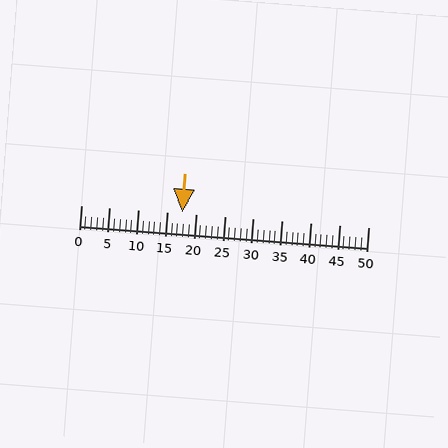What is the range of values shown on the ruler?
The ruler shows values from 0 to 50.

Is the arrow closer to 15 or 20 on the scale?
The arrow is closer to 20.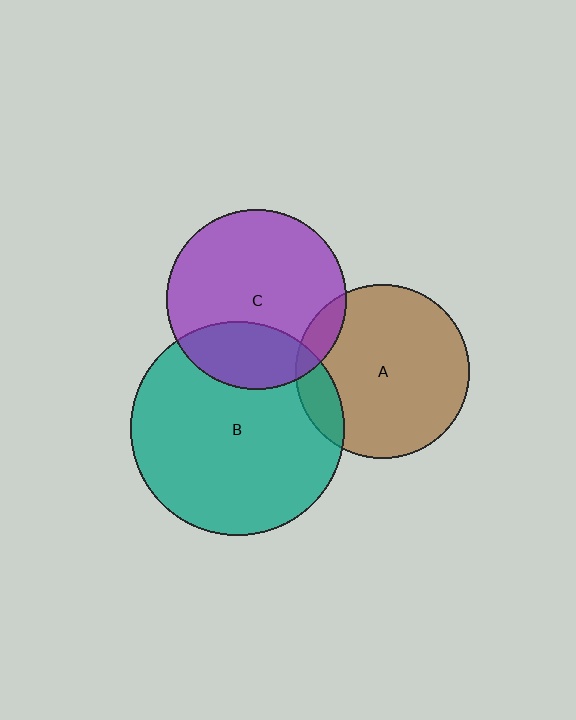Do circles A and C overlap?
Yes.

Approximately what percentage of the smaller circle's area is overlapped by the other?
Approximately 10%.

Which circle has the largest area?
Circle B (teal).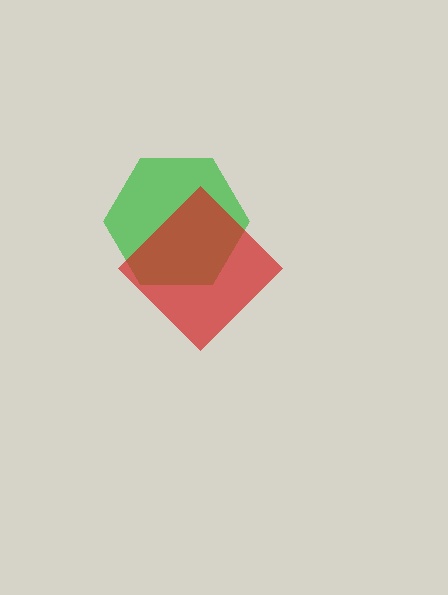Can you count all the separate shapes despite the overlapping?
Yes, there are 2 separate shapes.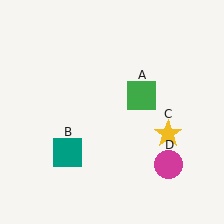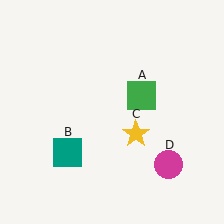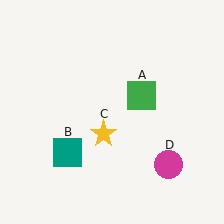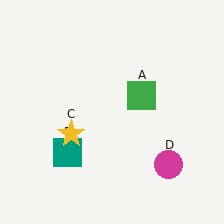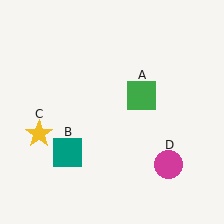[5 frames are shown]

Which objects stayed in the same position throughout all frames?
Green square (object A) and teal square (object B) and magenta circle (object D) remained stationary.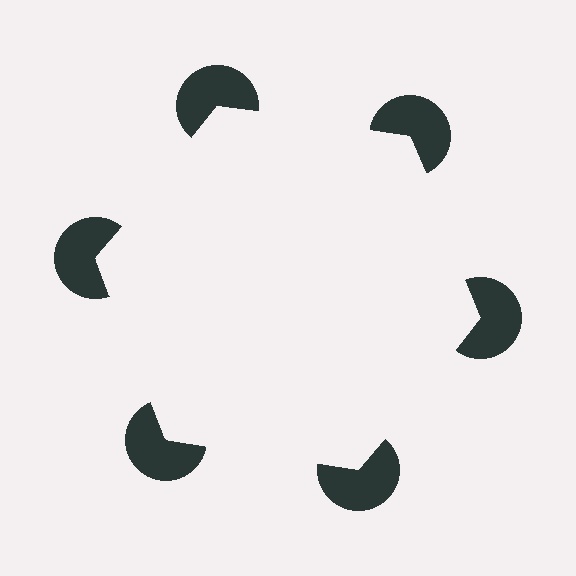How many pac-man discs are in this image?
There are 6 — one at each vertex of the illusory hexagon.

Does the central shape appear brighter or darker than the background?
It typically appears slightly brighter than the background, even though no actual brightness change is drawn.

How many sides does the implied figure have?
6 sides.